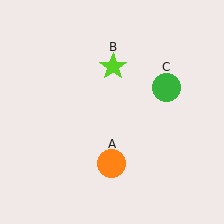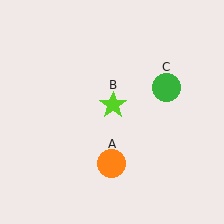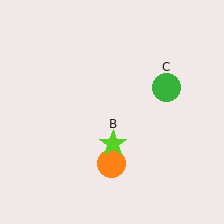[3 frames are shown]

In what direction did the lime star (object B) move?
The lime star (object B) moved down.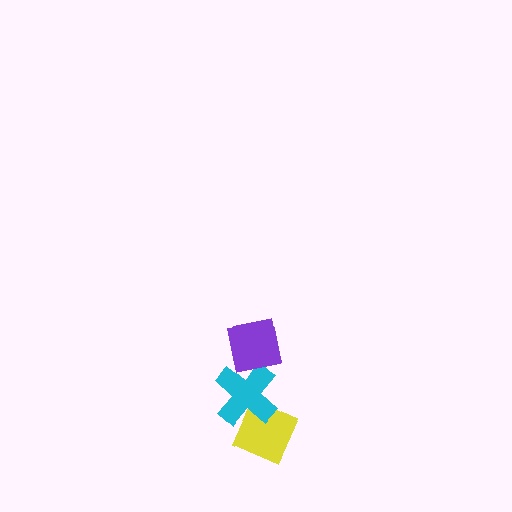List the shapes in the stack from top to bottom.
From top to bottom: the purple square, the cyan cross, the yellow diamond.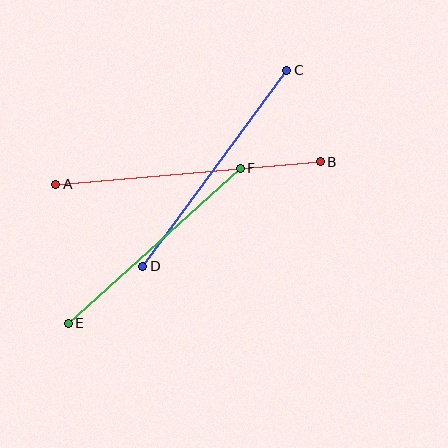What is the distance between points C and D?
The distance is approximately 243 pixels.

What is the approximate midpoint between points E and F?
The midpoint is at approximately (154, 246) pixels.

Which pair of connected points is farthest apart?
Points A and B are farthest apart.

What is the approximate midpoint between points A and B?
The midpoint is at approximately (188, 173) pixels.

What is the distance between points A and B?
The distance is approximately 266 pixels.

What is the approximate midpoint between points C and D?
The midpoint is at approximately (215, 168) pixels.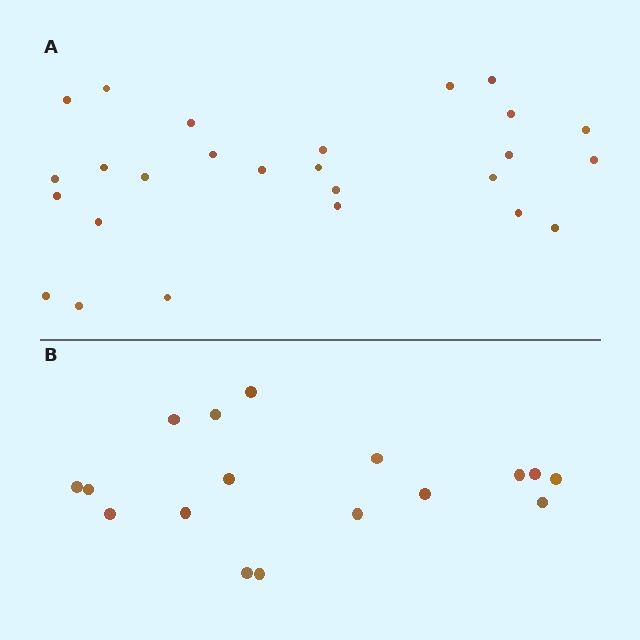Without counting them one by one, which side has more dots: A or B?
Region A (the top region) has more dots.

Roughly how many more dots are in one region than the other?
Region A has roughly 8 or so more dots than region B.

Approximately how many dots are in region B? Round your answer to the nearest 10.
About 20 dots. (The exact count is 17, which rounds to 20.)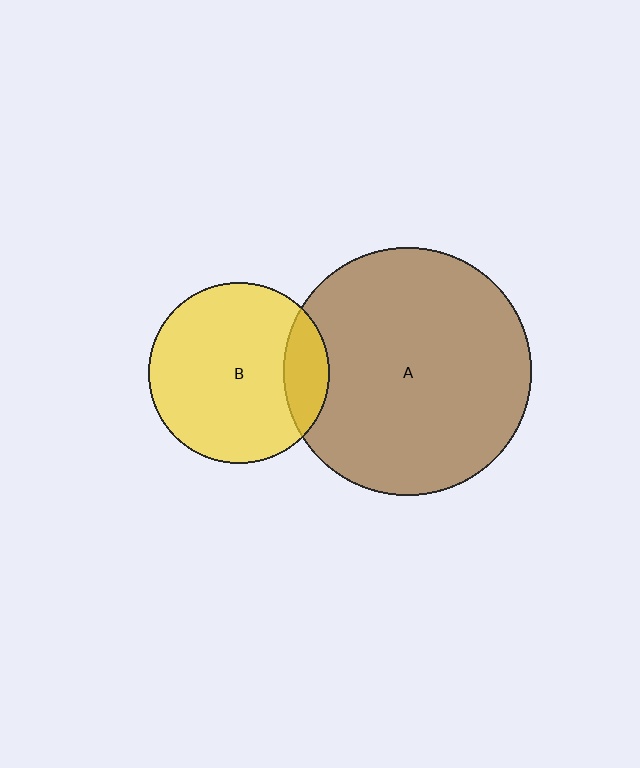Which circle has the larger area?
Circle A (brown).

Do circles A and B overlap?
Yes.